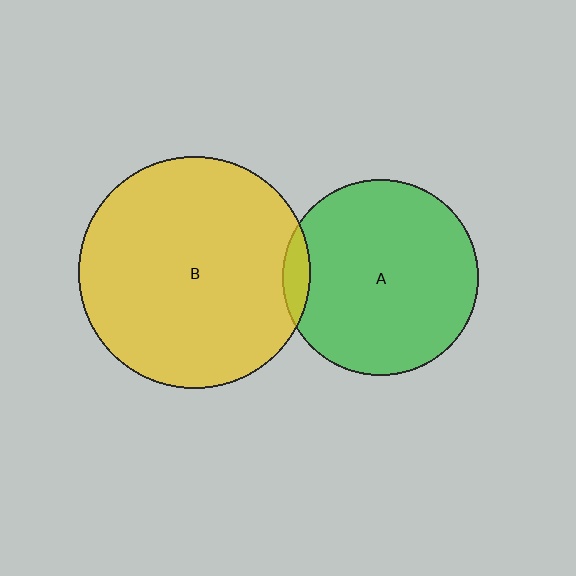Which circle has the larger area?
Circle B (yellow).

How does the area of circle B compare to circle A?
Approximately 1.4 times.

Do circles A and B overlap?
Yes.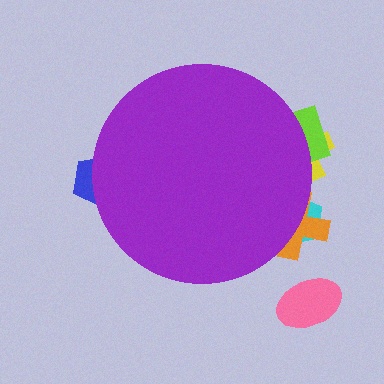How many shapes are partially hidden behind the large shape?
5 shapes are partially hidden.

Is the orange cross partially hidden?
Yes, the orange cross is partially hidden behind the purple circle.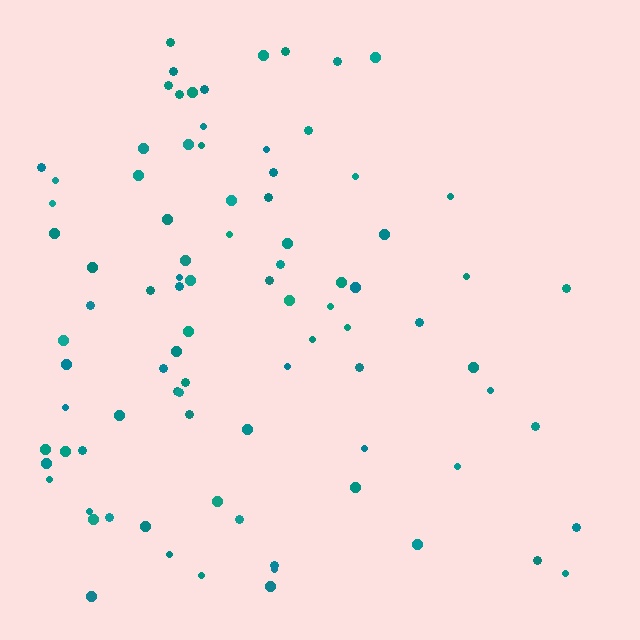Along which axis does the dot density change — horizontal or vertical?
Horizontal.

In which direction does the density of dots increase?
From right to left, with the left side densest.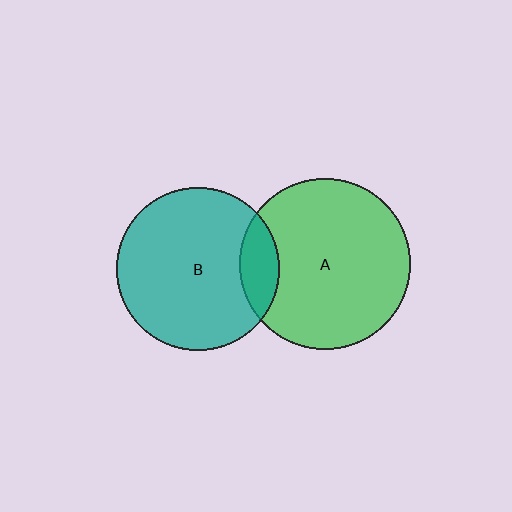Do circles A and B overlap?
Yes.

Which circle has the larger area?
Circle A (green).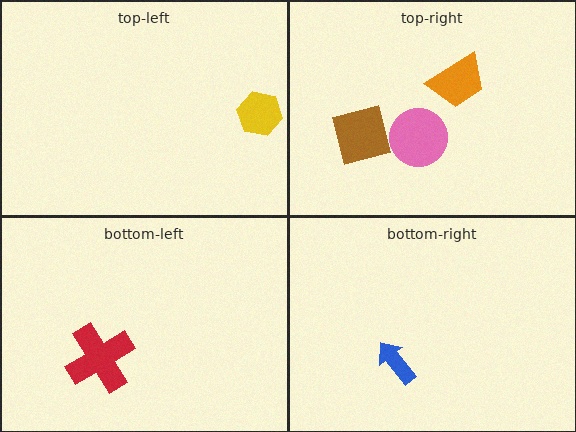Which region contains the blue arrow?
The bottom-right region.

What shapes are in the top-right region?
The brown square, the pink circle, the orange trapezoid.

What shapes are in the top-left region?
The yellow hexagon.